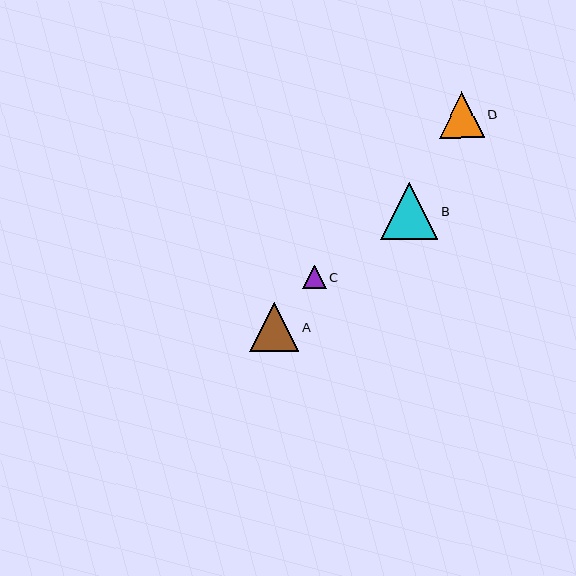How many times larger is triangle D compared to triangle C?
Triangle D is approximately 1.9 times the size of triangle C.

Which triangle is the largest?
Triangle B is the largest with a size of approximately 57 pixels.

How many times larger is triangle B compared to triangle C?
Triangle B is approximately 2.4 times the size of triangle C.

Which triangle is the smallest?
Triangle C is the smallest with a size of approximately 24 pixels.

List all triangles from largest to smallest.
From largest to smallest: B, A, D, C.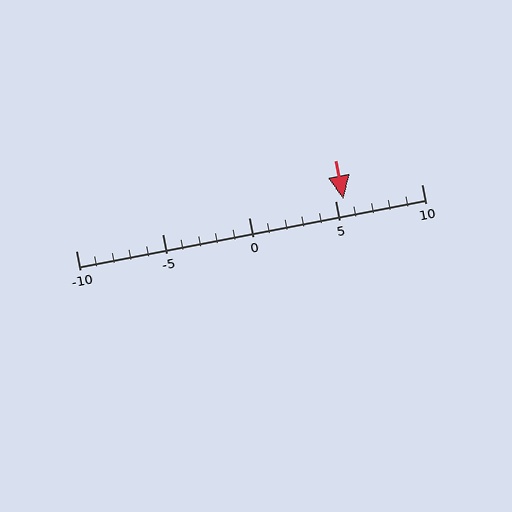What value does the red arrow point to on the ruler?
The red arrow points to approximately 6.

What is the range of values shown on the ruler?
The ruler shows values from -10 to 10.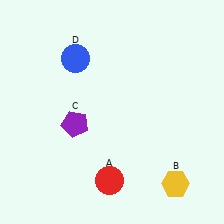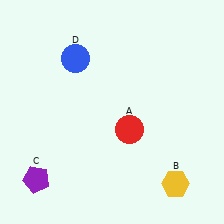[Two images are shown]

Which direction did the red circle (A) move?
The red circle (A) moved up.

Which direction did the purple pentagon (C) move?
The purple pentagon (C) moved down.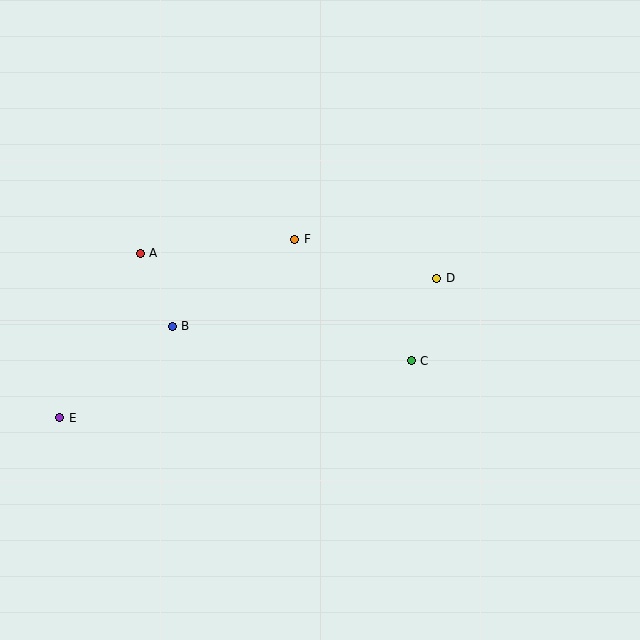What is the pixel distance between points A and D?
The distance between A and D is 297 pixels.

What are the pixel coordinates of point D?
Point D is at (437, 278).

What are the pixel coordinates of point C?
Point C is at (411, 361).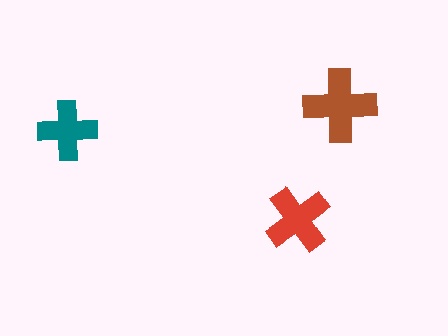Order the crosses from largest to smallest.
the brown one, the red one, the teal one.